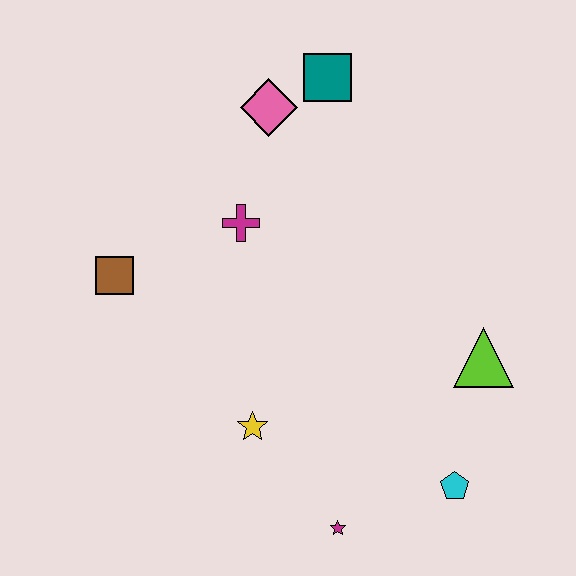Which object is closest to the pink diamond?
The teal square is closest to the pink diamond.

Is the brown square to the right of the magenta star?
No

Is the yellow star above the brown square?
No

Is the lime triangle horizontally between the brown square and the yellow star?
No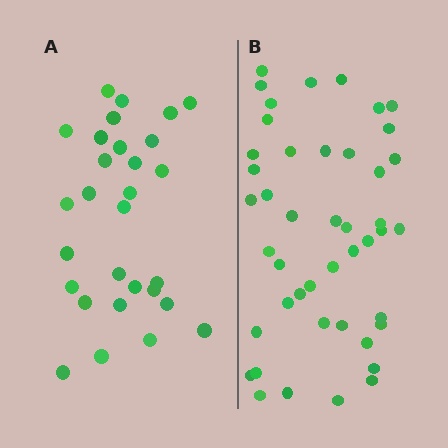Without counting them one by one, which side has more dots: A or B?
Region B (the right region) has more dots.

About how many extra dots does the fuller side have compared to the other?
Region B has approximately 15 more dots than region A.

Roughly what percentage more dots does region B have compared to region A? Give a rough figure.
About 55% more.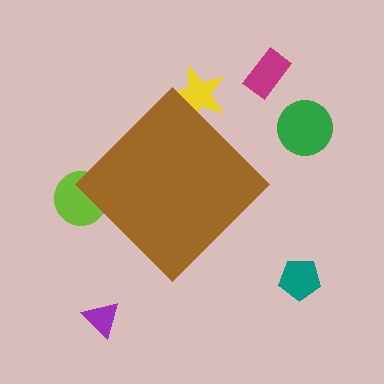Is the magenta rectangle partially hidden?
No, the magenta rectangle is fully visible.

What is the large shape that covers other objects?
A brown diamond.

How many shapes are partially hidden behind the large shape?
2 shapes are partially hidden.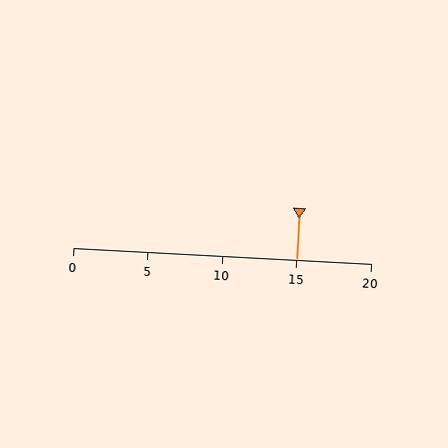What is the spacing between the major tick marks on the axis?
The major ticks are spaced 5 apart.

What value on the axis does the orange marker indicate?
The marker indicates approximately 15.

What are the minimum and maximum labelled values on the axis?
The axis runs from 0 to 20.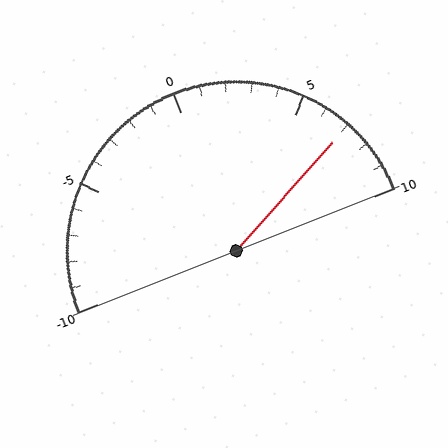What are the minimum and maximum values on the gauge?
The gauge ranges from -10 to 10.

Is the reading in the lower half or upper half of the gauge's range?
The reading is in the upper half of the range (-10 to 10).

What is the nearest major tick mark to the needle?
The nearest major tick mark is 5.